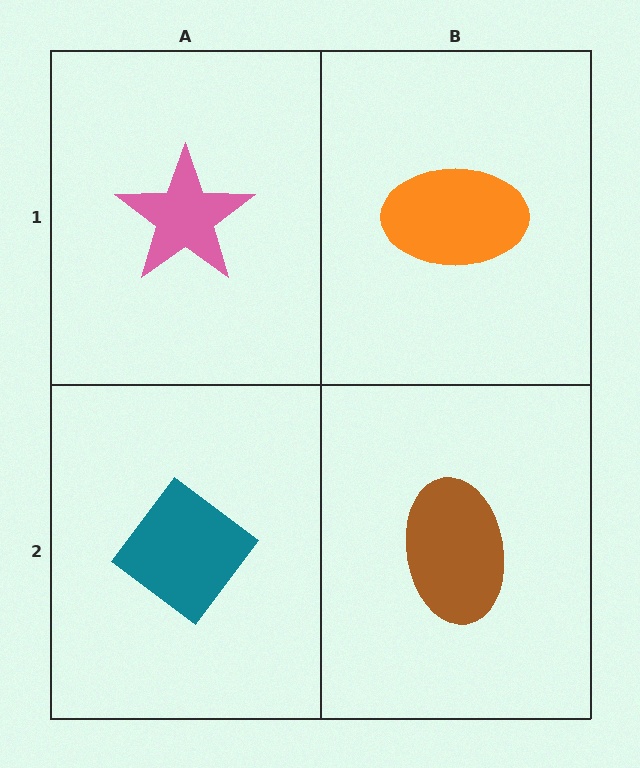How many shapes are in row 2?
2 shapes.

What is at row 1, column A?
A pink star.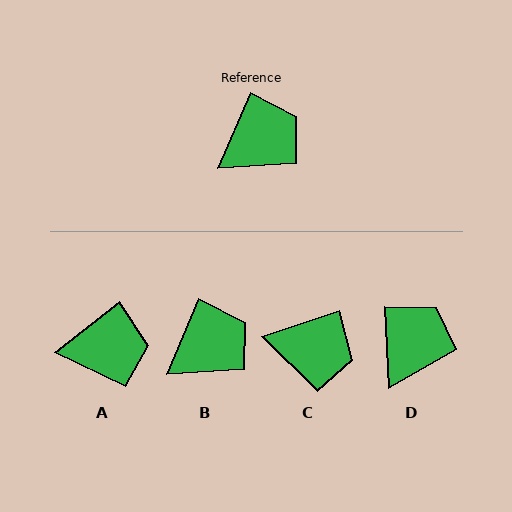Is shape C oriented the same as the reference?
No, it is off by about 48 degrees.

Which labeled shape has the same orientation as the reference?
B.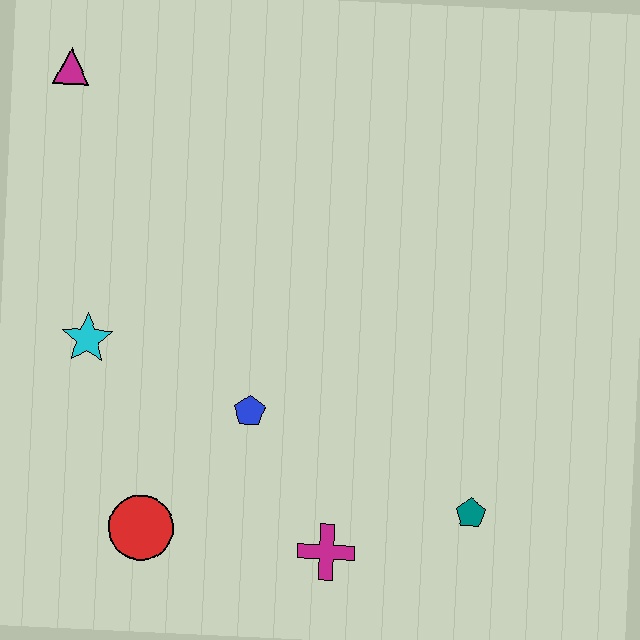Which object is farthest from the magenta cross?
The magenta triangle is farthest from the magenta cross.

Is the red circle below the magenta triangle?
Yes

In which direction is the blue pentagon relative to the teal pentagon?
The blue pentagon is to the left of the teal pentagon.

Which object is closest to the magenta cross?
The teal pentagon is closest to the magenta cross.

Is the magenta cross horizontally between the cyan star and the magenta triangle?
No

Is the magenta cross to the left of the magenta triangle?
No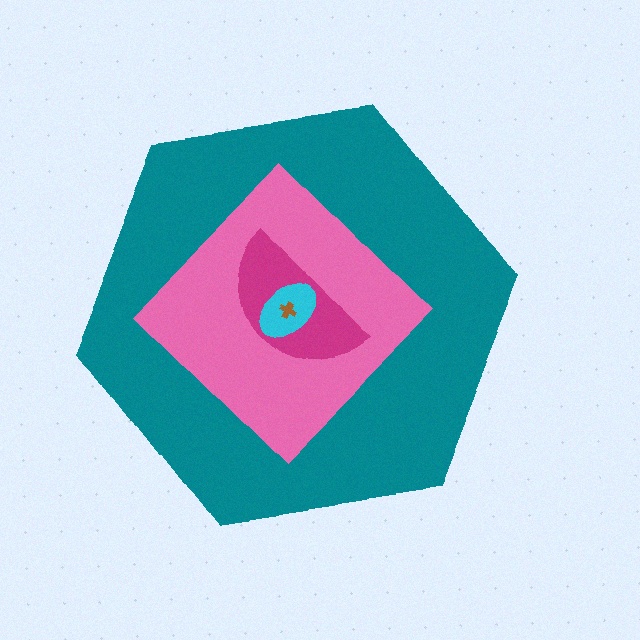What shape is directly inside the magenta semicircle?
The cyan ellipse.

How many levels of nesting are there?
5.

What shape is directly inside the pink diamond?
The magenta semicircle.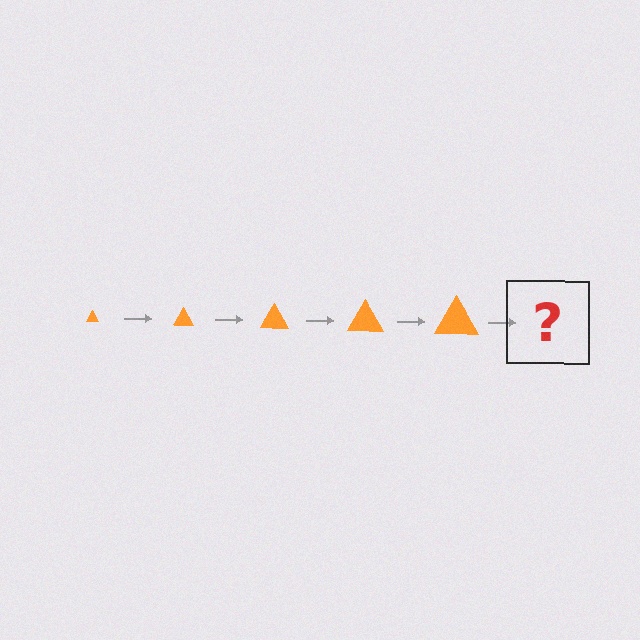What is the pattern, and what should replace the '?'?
The pattern is that the triangle gets progressively larger each step. The '?' should be an orange triangle, larger than the previous one.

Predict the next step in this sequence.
The next step is an orange triangle, larger than the previous one.